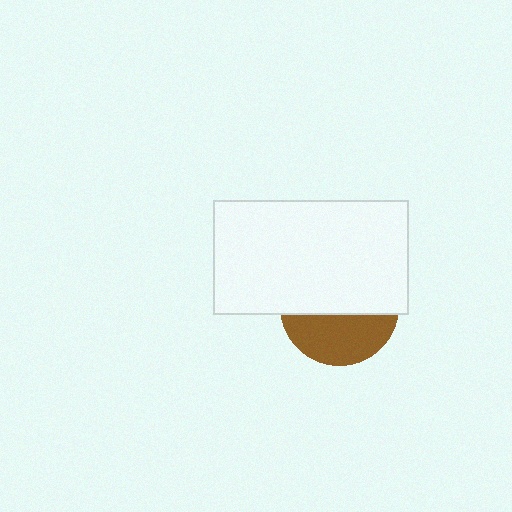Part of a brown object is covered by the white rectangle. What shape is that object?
It is a circle.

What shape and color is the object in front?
The object in front is a white rectangle.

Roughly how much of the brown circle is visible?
A small part of it is visible (roughly 40%).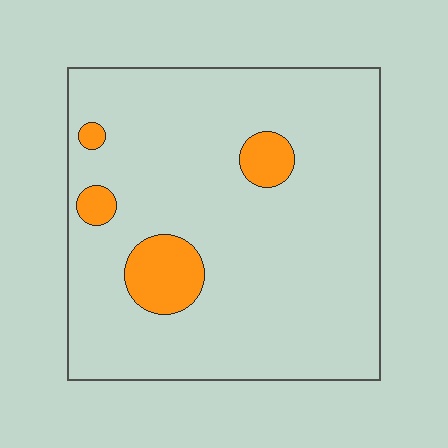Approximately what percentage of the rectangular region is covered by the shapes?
Approximately 10%.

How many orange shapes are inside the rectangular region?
4.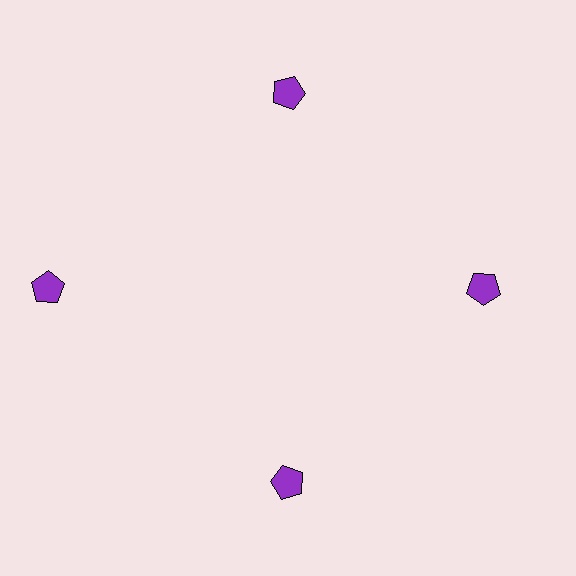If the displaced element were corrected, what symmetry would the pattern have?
It would have 4-fold rotational symmetry — the pattern would map onto itself every 90 degrees.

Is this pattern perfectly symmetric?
No. The 4 purple pentagons are arranged in a ring, but one element near the 9 o'clock position is pushed outward from the center, breaking the 4-fold rotational symmetry.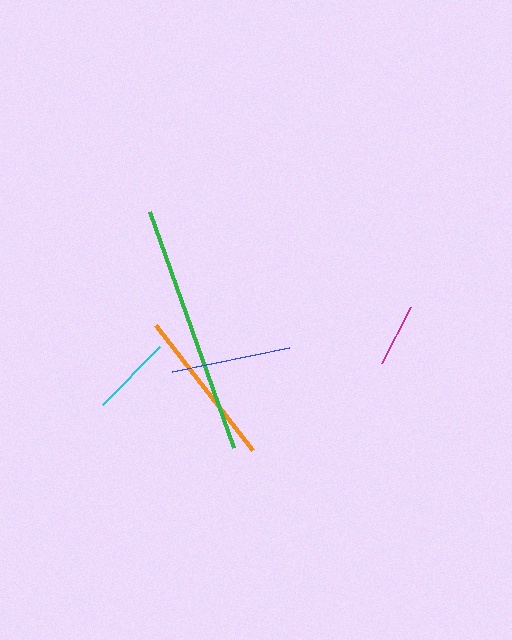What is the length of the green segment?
The green segment is approximately 250 pixels long.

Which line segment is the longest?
The green line is the longest at approximately 250 pixels.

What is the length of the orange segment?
The orange segment is approximately 158 pixels long.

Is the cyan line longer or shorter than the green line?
The green line is longer than the cyan line.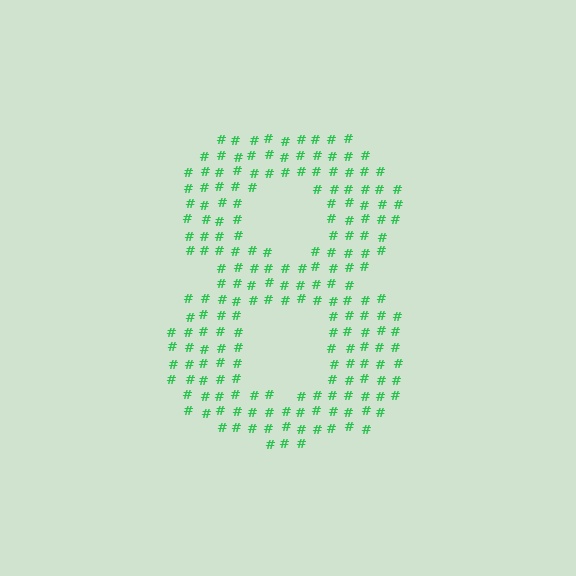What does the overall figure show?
The overall figure shows the digit 8.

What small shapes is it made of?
It is made of small hash symbols.